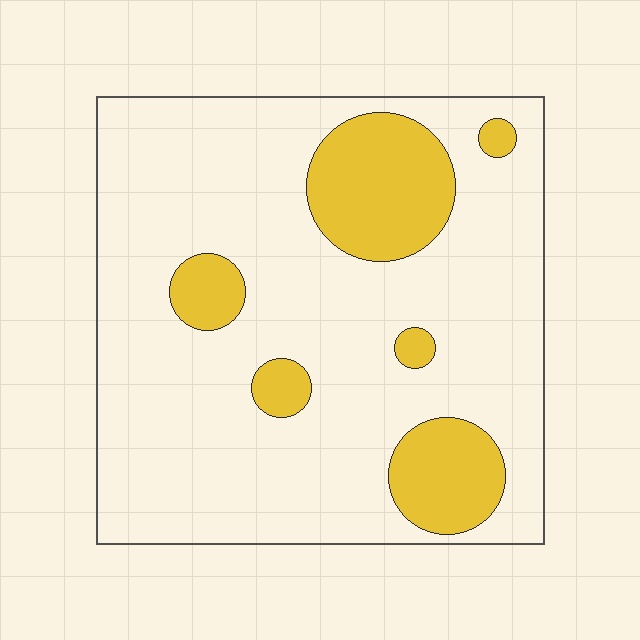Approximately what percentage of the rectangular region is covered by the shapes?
Approximately 20%.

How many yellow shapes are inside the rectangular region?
6.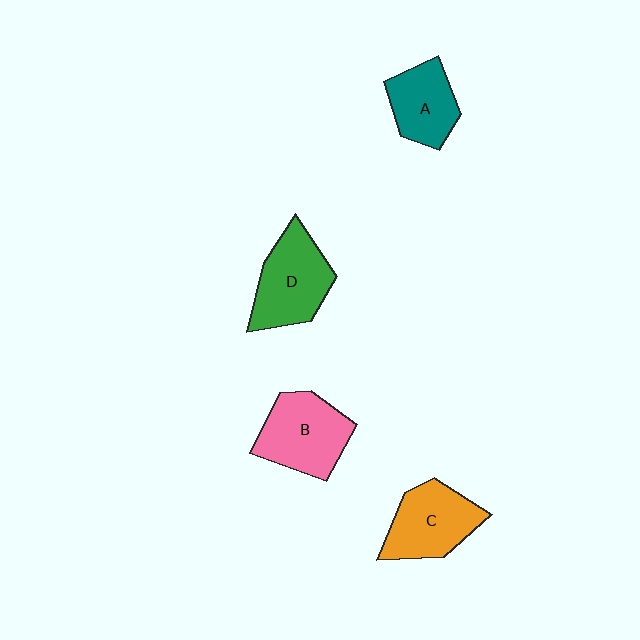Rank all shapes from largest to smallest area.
From largest to smallest: D (green), B (pink), C (orange), A (teal).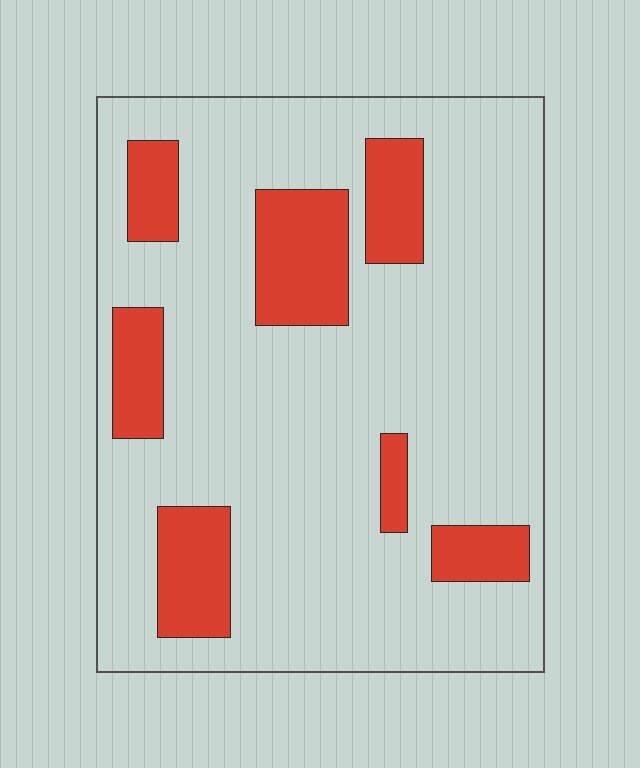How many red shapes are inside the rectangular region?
7.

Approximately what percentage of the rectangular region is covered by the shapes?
Approximately 20%.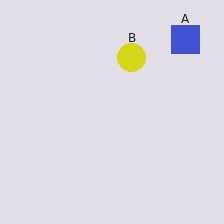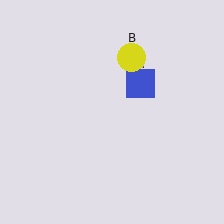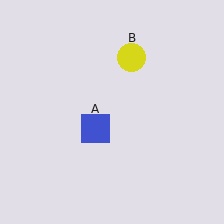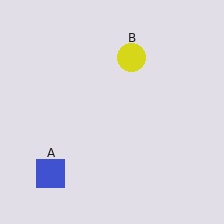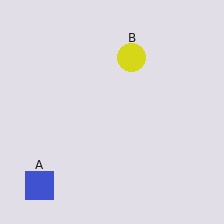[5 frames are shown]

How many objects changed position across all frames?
1 object changed position: blue square (object A).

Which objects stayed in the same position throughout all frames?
Yellow circle (object B) remained stationary.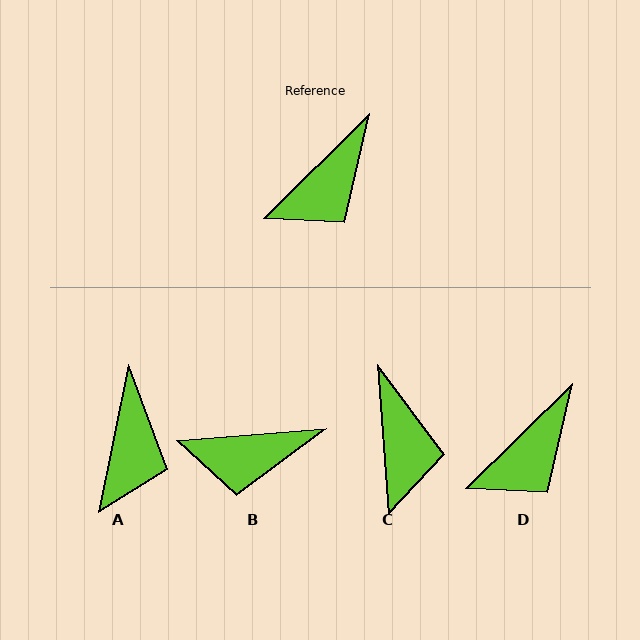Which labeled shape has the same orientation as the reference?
D.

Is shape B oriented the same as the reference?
No, it is off by about 40 degrees.